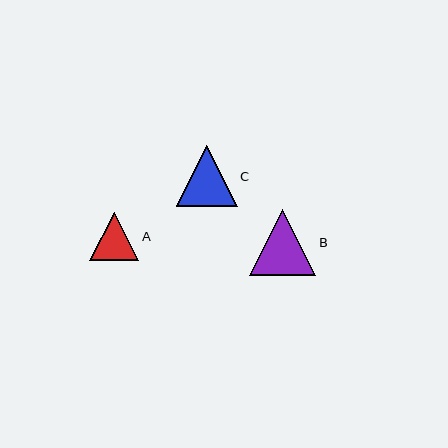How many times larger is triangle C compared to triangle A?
Triangle C is approximately 1.3 times the size of triangle A.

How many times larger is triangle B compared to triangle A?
Triangle B is approximately 1.4 times the size of triangle A.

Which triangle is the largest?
Triangle B is the largest with a size of approximately 66 pixels.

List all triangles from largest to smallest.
From largest to smallest: B, C, A.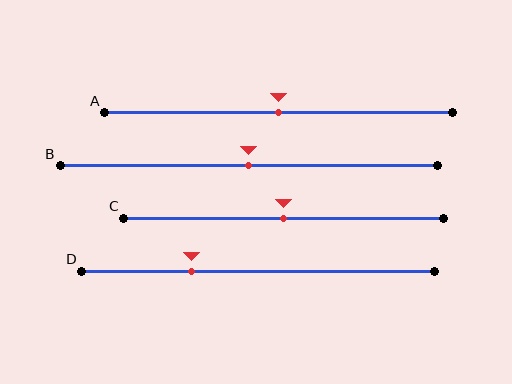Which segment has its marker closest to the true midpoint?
Segment A has its marker closest to the true midpoint.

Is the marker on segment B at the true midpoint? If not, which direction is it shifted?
Yes, the marker on segment B is at the true midpoint.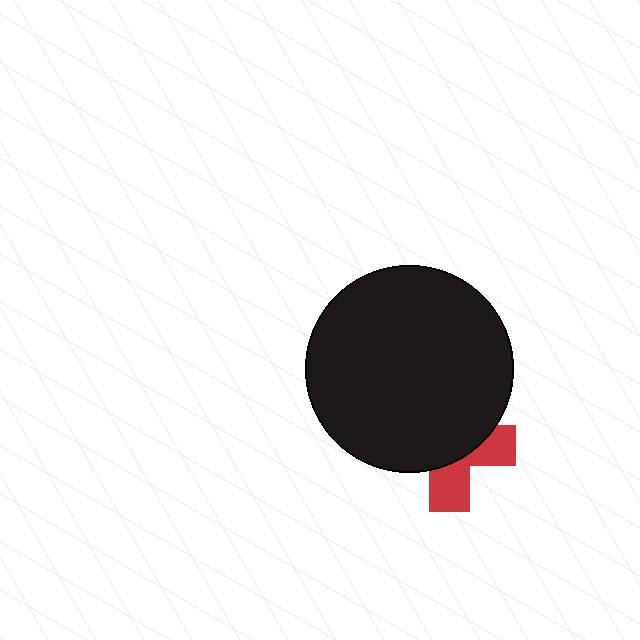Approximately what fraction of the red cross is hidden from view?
Roughly 63% of the red cross is hidden behind the black circle.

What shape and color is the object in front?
The object in front is a black circle.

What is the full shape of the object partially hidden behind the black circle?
The partially hidden object is a red cross.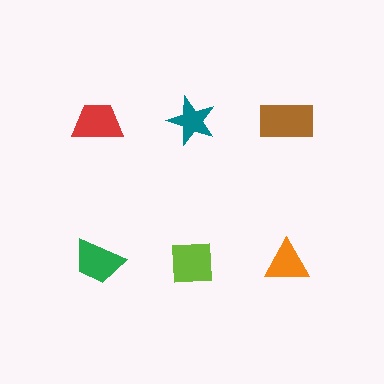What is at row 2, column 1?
A green trapezoid.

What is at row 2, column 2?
A lime square.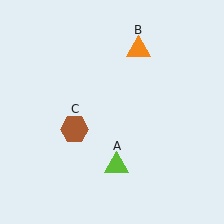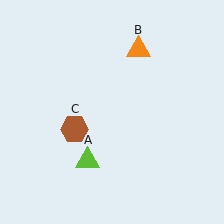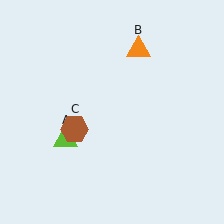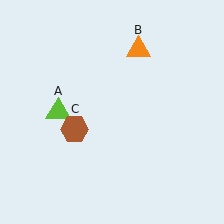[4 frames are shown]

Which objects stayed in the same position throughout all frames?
Orange triangle (object B) and brown hexagon (object C) remained stationary.